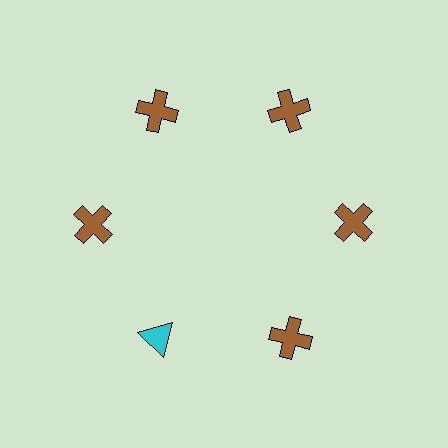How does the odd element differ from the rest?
It differs in both color (cyan instead of brown) and shape (triangle instead of cross).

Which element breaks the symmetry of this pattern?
The cyan triangle at roughly the 7 o'clock position breaks the symmetry. All other shapes are brown crosses.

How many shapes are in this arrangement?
There are 6 shapes arranged in a ring pattern.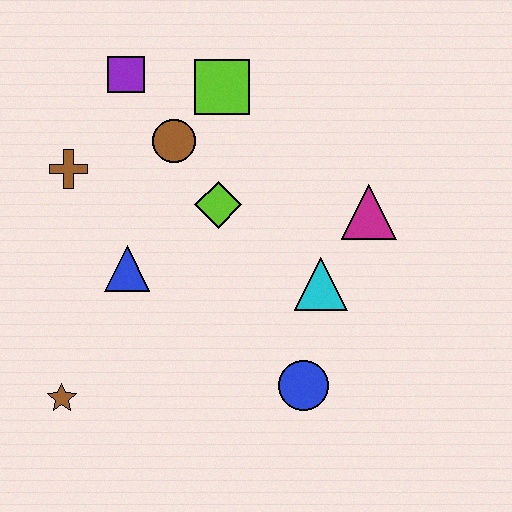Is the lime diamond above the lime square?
No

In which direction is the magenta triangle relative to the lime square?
The magenta triangle is to the right of the lime square.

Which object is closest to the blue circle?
The cyan triangle is closest to the blue circle.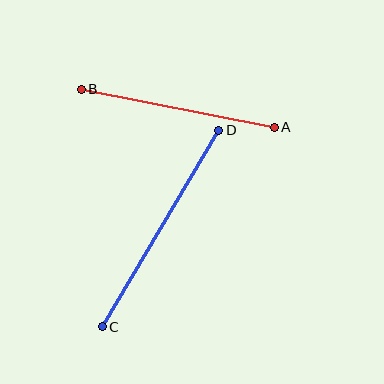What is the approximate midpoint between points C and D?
The midpoint is at approximately (160, 228) pixels.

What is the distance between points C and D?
The distance is approximately 229 pixels.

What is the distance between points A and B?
The distance is approximately 197 pixels.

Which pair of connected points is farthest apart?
Points C and D are farthest apart.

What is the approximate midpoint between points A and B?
The midpoint is at approximately (178, 108) pixels.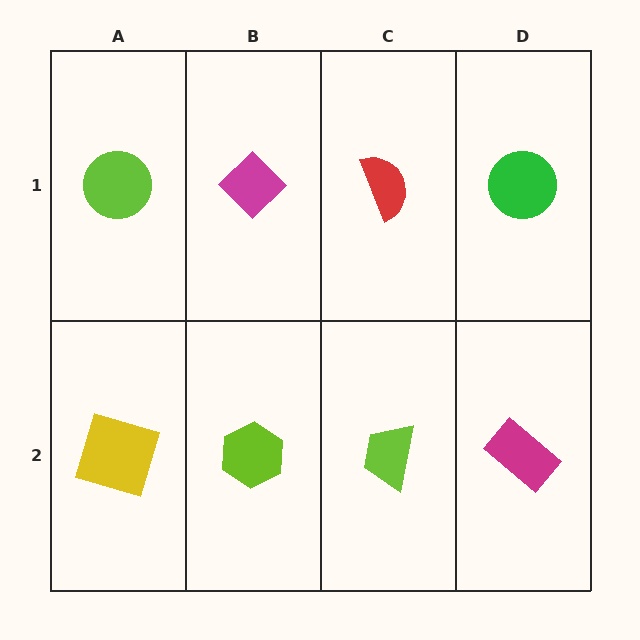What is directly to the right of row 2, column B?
A lime trapezoid.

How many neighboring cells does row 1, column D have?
2.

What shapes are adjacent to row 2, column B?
A magenta diamond (row 1, column B), a yellow square (row 2, column A), a lime trapezoid (row 2, column C).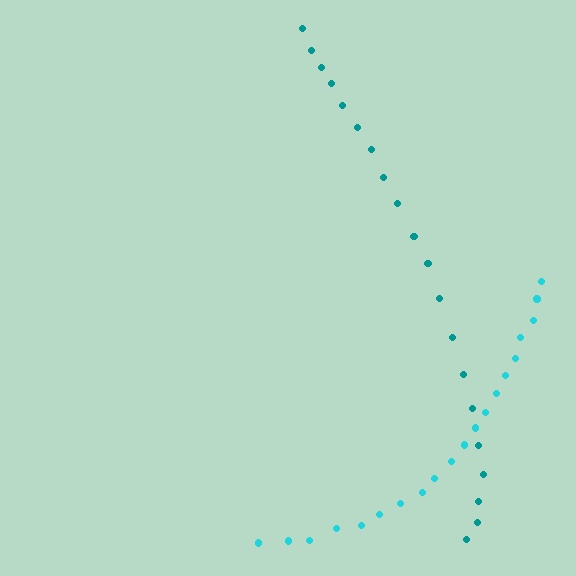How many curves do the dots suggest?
There are 2 distinct paths.